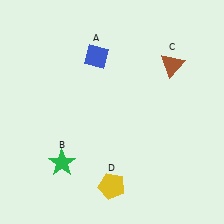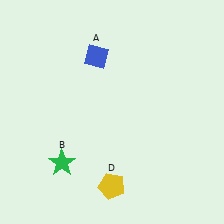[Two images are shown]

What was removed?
The brown triangle (C) was removed in Image 2.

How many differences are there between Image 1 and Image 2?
There is 1 difference between the two images.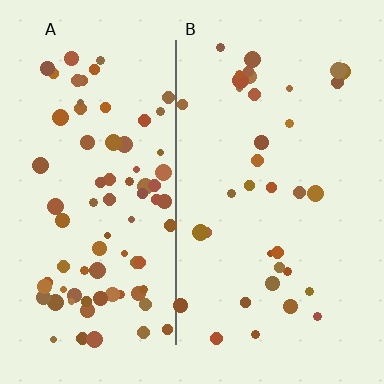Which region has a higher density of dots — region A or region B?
A (the left).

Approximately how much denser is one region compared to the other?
Approximately 2.3× — region A over region B.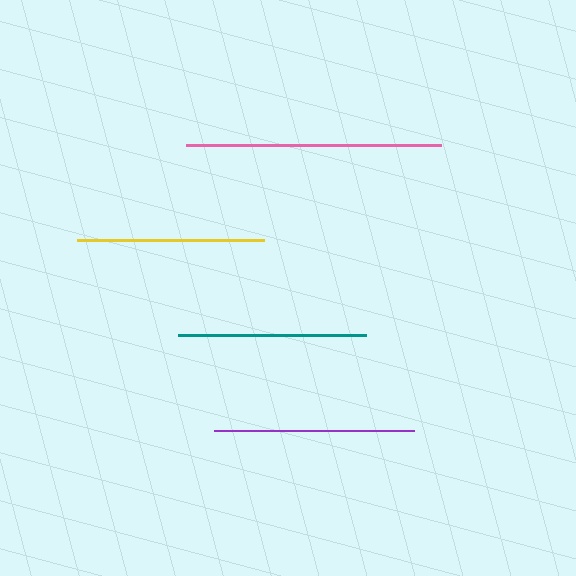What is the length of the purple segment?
The purple segment is approximately 200 pixels long.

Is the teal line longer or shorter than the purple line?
The purple line is longer than the teal line.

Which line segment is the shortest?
The yellow line is the shortest at approximately 187 pixels.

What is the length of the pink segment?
The pink segment is approximately 255 pixels long.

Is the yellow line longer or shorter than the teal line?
The teal line is longer than the yellow line.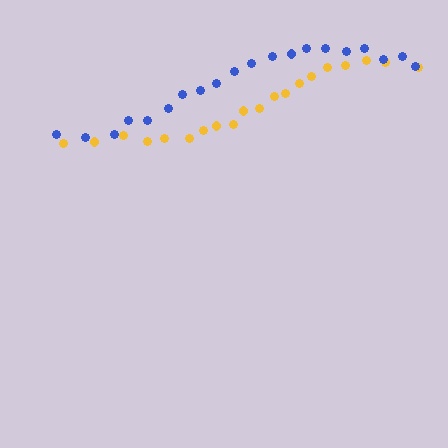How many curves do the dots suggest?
There are 2 distinct paths.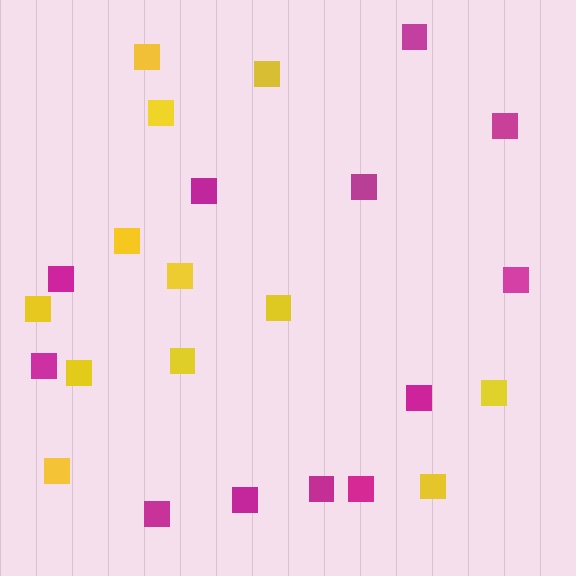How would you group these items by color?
There are 2 groups: one group of yellow squares (12) and one group of magenta squares (12).